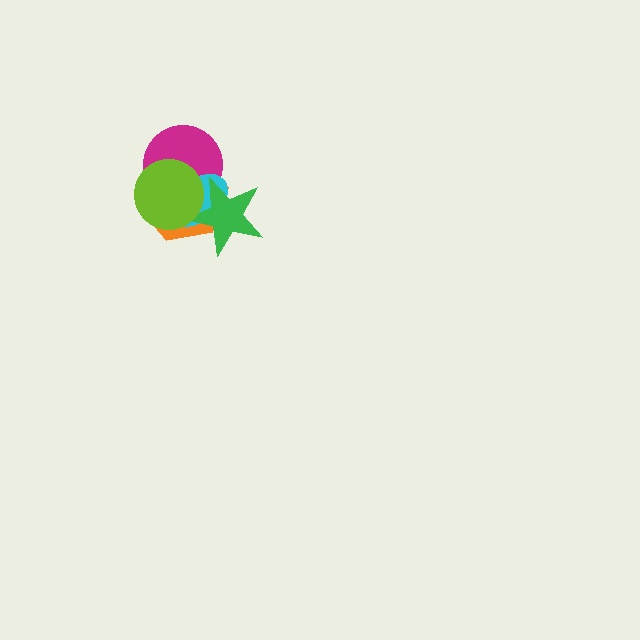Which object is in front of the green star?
The lime circle is in front of the green star.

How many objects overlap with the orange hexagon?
4 objects overlap with the orange hexagon.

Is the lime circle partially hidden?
No, no other shape covers it.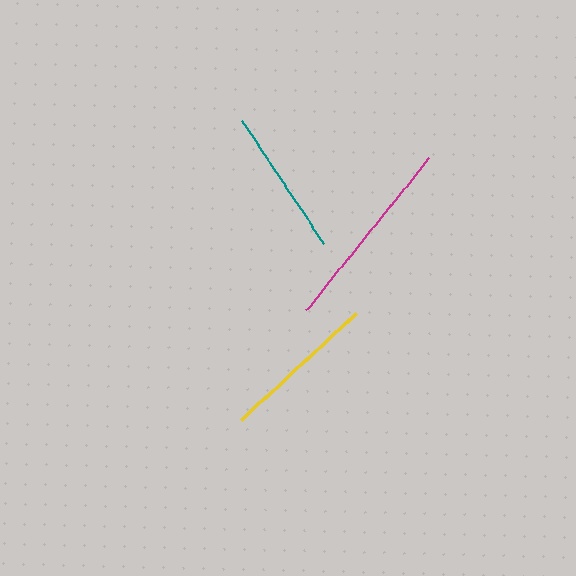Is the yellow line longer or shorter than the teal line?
The yellow line is longer than the teal line.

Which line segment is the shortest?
The teal line is the shortest at approximately 148 pixels.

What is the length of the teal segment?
The teal segment is approximately 148 pixels long.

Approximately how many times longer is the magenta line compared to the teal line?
The magenta line is approximately 1.3 times the length of the teal line.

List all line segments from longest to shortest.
From longest to shortest: magenta, yellow, teal.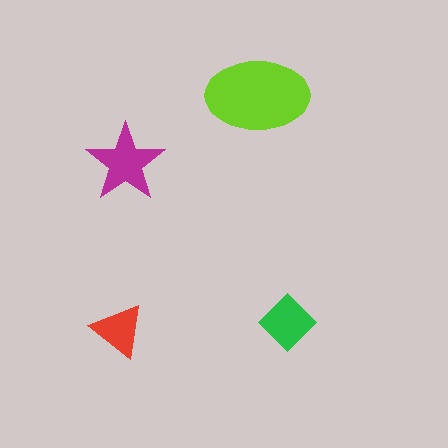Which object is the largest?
The lime ellipse.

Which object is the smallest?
The red triangle.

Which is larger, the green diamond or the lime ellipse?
The lime ellipse.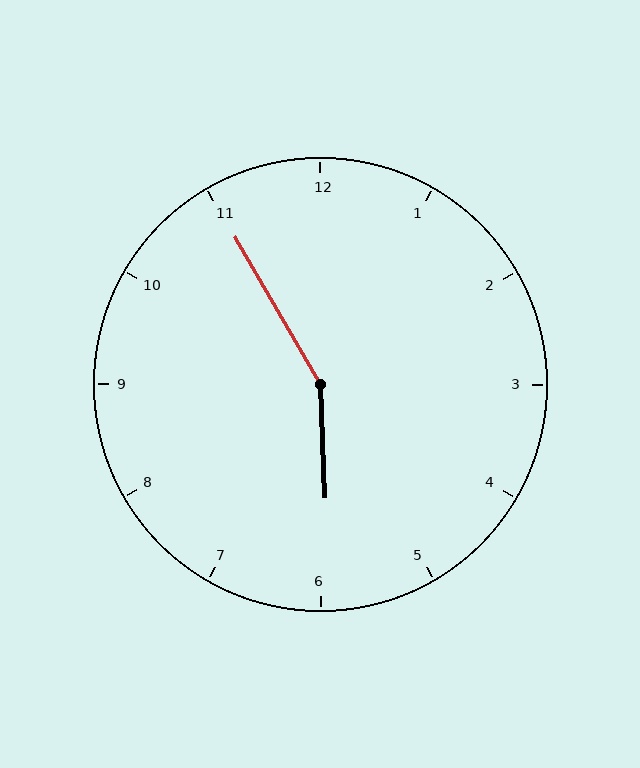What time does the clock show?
5:55.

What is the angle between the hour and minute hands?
Approximately 152 degrees.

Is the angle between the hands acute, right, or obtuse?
It is obtuse.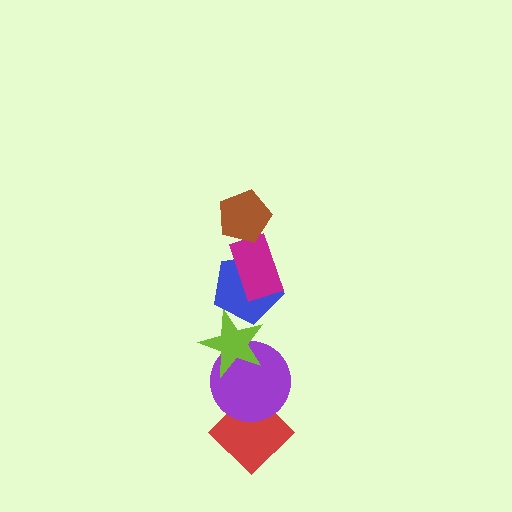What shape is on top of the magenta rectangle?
The brown pentagon is on top of the magenta rectangle.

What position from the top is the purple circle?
The purple circle is 5th from the top.